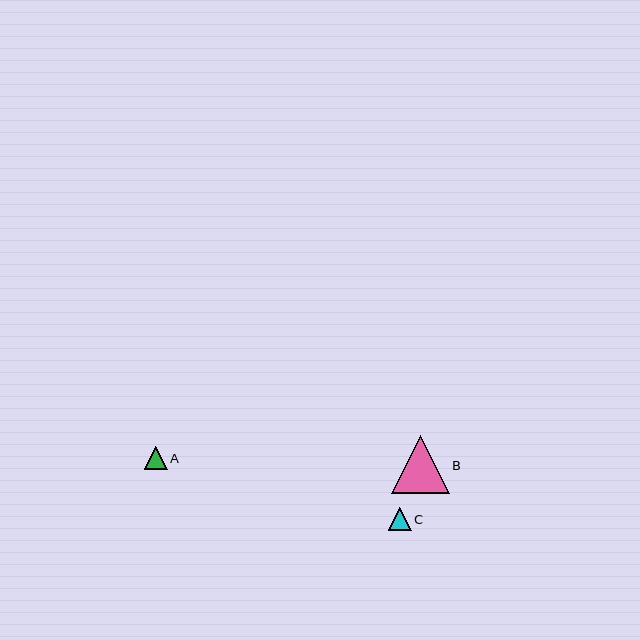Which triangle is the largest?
Triangle B is the largest with a size of approximately 58 pixels.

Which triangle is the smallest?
Triangle C is the smallest with a size of approximately 23 pixels.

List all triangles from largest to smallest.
From largest to smallest: B, A, C.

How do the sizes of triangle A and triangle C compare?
Triangle A and triangle C are approximately the same size.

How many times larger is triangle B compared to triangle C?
Triangle B is approximately 2.5 times the size of triangle C.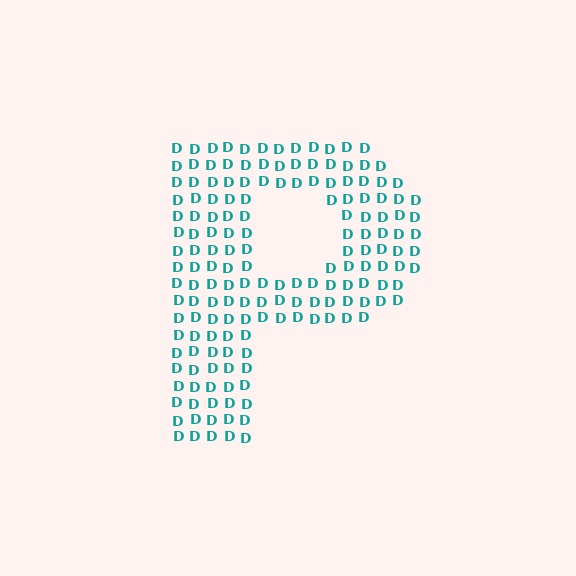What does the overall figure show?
The overall figure shows the letter P.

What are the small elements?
The small elements are letter D's.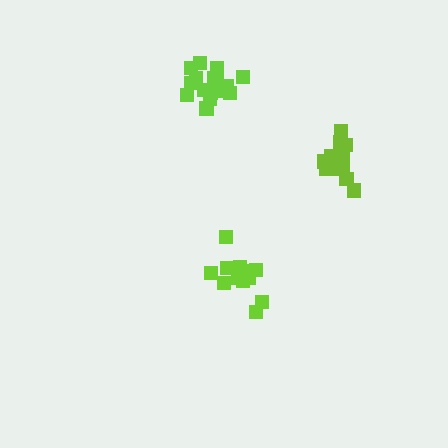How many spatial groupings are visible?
There are 3 spatial groupings.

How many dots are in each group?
Group 1: 12 dots, Group 2: 15 dots, Group 3: 17 dots (44 total).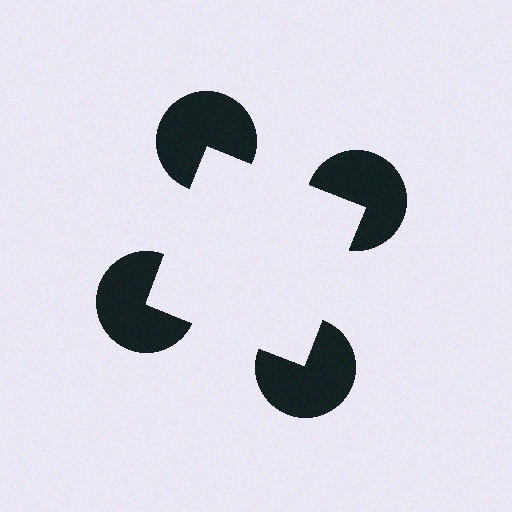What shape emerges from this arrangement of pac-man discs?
An illusory square — its edges are inferred from the aligned wedge cuts in the pac-man discs, not physically drawn.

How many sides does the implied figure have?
4 sides.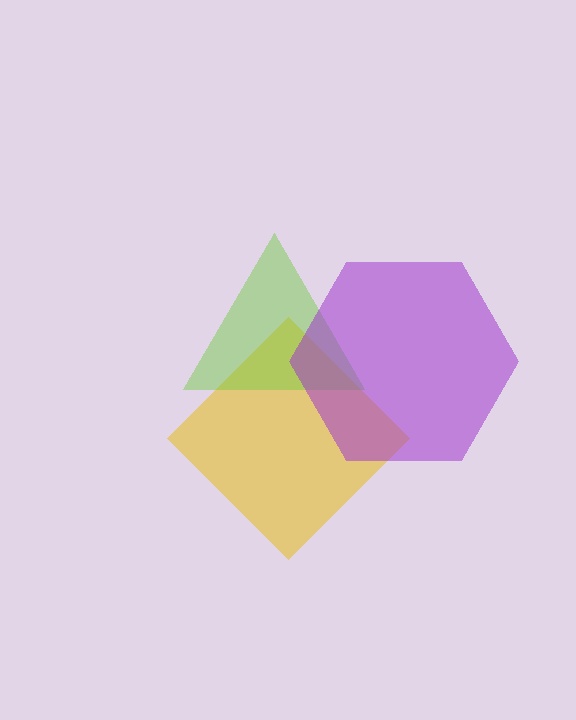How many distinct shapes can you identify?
There are 3 distinct shapes: a yellow diamond, a lime triangle, a purple hexagon.